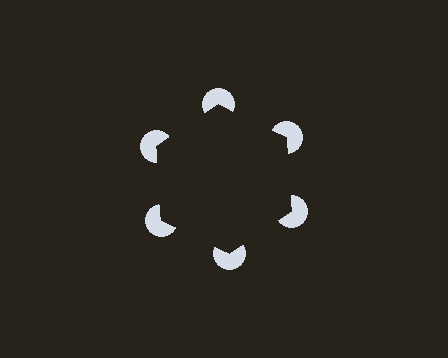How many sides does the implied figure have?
6 sides.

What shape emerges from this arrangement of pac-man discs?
An illusory hexagon — its edges are inferred from the aligned wedge cuts in the pac-man discs, not physically drawn.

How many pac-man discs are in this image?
There are 6 — one at each vertex of the illusory hexagon.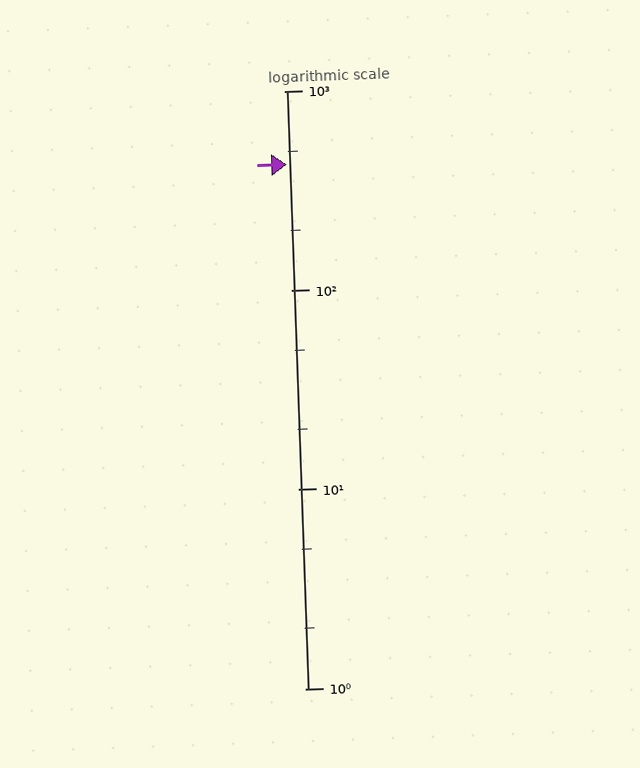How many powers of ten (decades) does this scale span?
The scale spans 3 decades, from 1 to 1000.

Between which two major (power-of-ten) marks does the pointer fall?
The pointer is between 100 and 1000.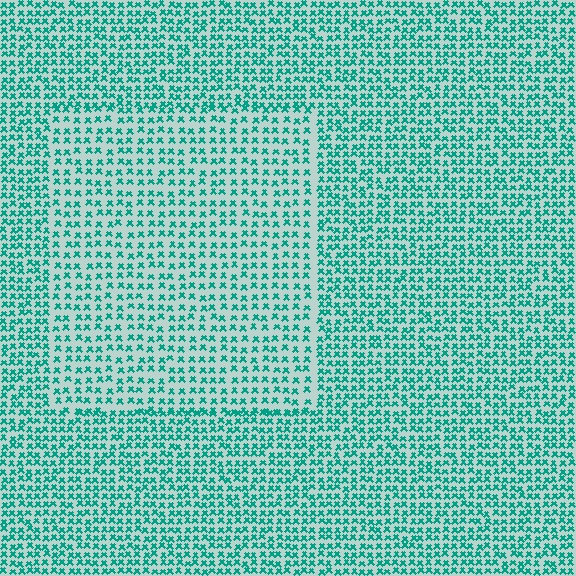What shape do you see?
I see a rectangle.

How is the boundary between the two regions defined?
The boundary is defined by a change in element density (approximately 1.6x ratio). All elements are the same color, size, and shape.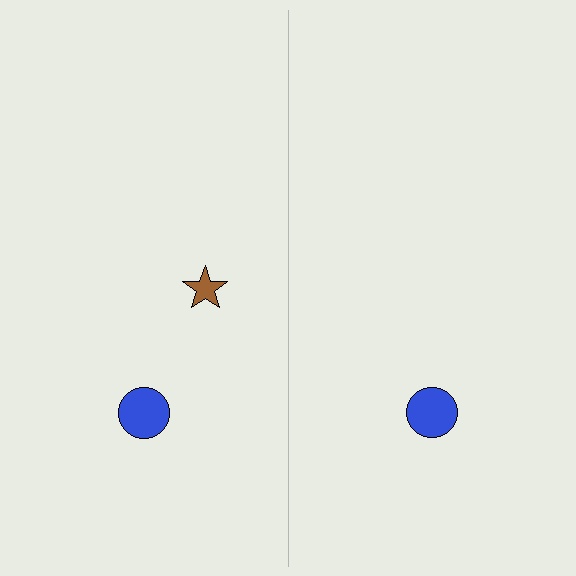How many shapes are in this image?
There are 3 shapes in this image.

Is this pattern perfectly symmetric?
No, the pattern is not perfectly symmetric. A brown star is missing from the right side.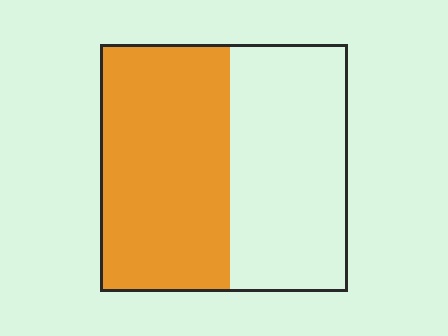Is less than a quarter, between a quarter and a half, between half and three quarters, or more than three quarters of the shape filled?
Between half and three quarters.